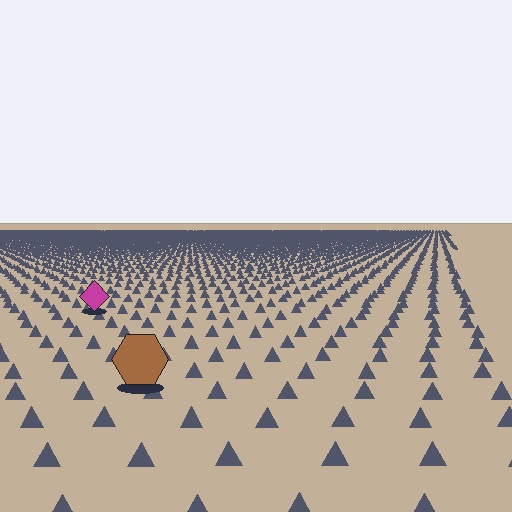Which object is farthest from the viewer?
The magenta diamond is farthest from the viewer. It appears smaller and the ground texture around it is denser.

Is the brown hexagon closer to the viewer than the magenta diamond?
Yes. The brown hexagon is closer — you can tell from the texture gradient: the ground texture is coarser near it.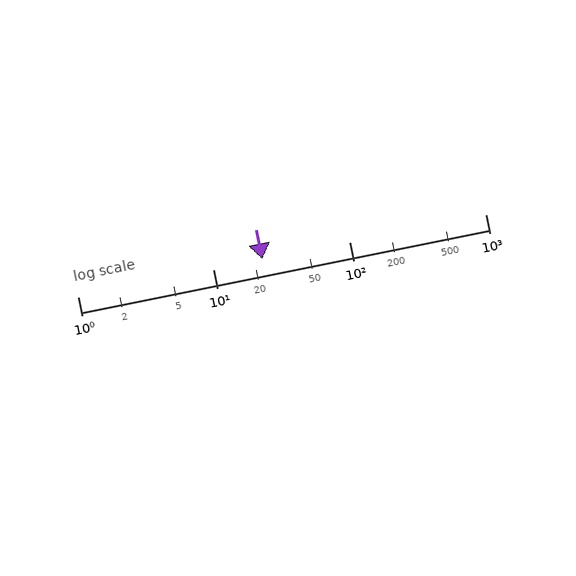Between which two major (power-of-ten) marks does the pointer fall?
The pointer is between 10 and 100.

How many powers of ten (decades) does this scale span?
The scale spans 3 decades, from 1 to 1000.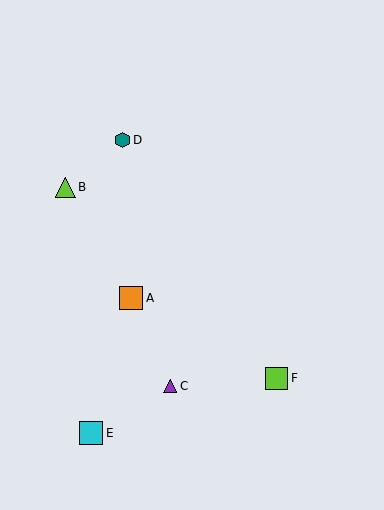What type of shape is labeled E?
Shape E is a cyan square.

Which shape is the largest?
The cyan square (labeled E) is the largest.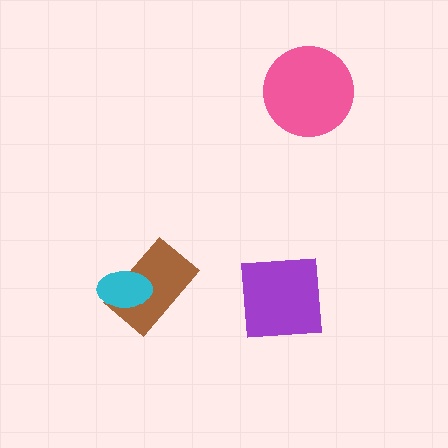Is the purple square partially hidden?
No, no other shape covers it.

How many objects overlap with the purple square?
0 objects overlap with the purple square.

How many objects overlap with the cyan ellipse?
1 object overlaps with the cyan ellipse.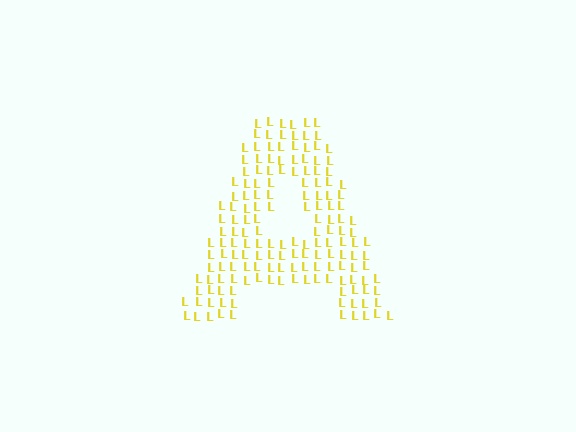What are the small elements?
The small elements are letter L's.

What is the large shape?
The large shape is the letter A.